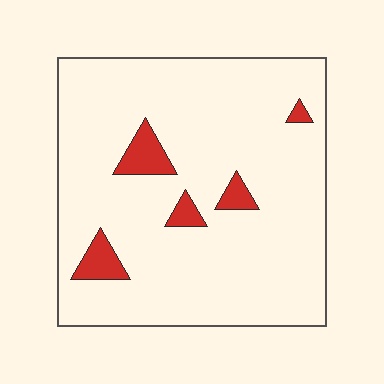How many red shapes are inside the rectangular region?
5.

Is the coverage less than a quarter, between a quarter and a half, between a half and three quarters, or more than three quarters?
Less than a quarter.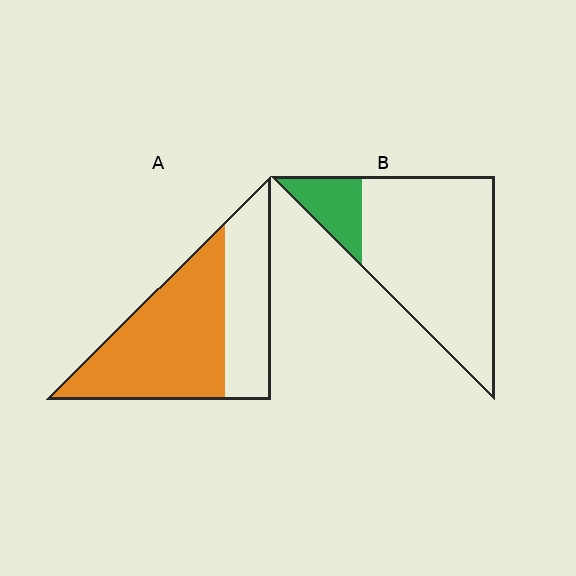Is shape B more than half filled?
No.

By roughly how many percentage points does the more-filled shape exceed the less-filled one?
By roughly 45 percentage points (A over B).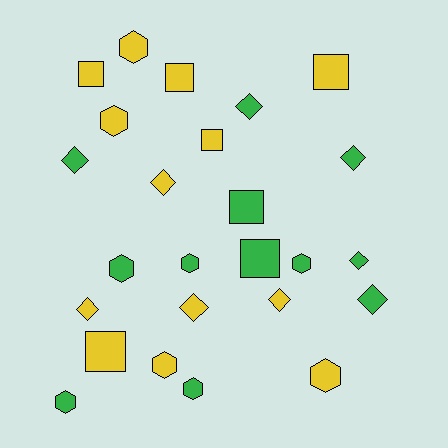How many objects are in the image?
There are 25 objects.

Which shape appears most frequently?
Diamond, with 9 objects.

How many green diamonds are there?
There are 5 green diamonds.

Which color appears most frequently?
Yellow, with 13 objects.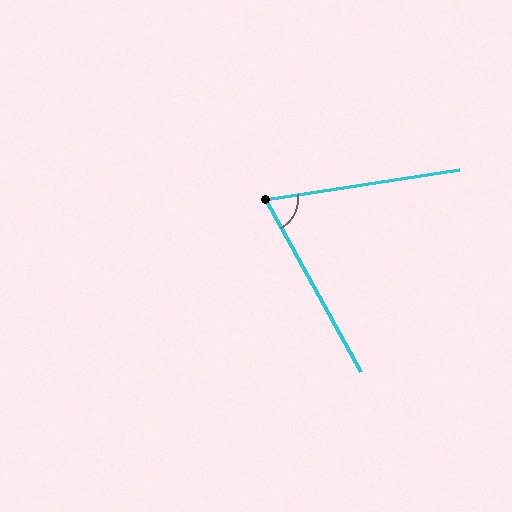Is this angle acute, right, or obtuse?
It is acute.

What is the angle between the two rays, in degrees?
Approximately 70 degrees.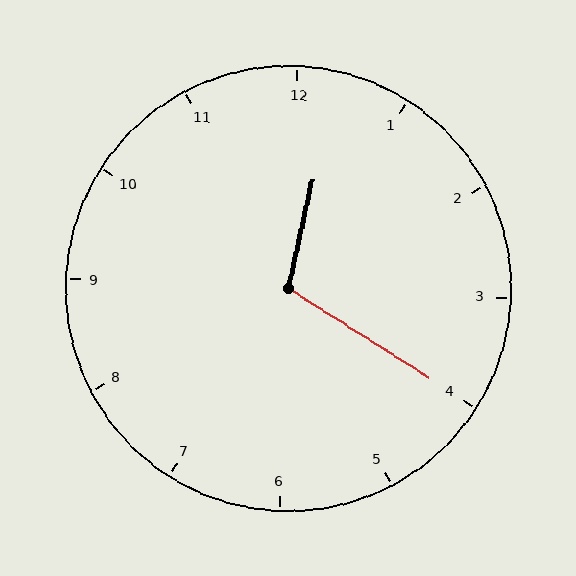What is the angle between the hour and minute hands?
Approximately 110 degrees.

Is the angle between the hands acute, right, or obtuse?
It is obtuse.